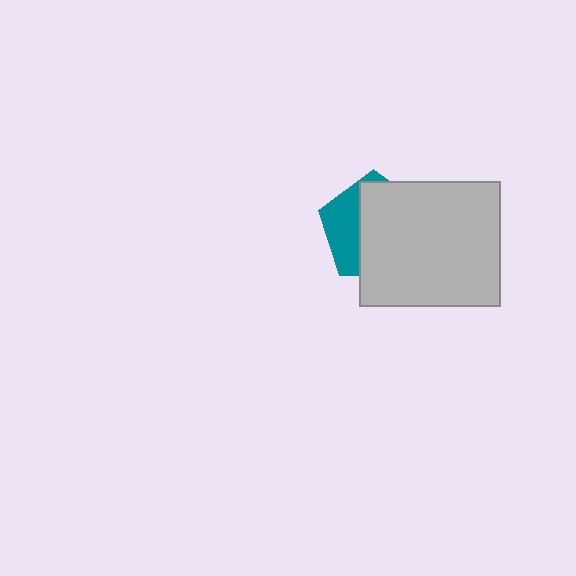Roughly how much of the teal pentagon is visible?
A small part of it is visible (roughly 35%).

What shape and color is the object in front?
The object in front is a light gray rectangle.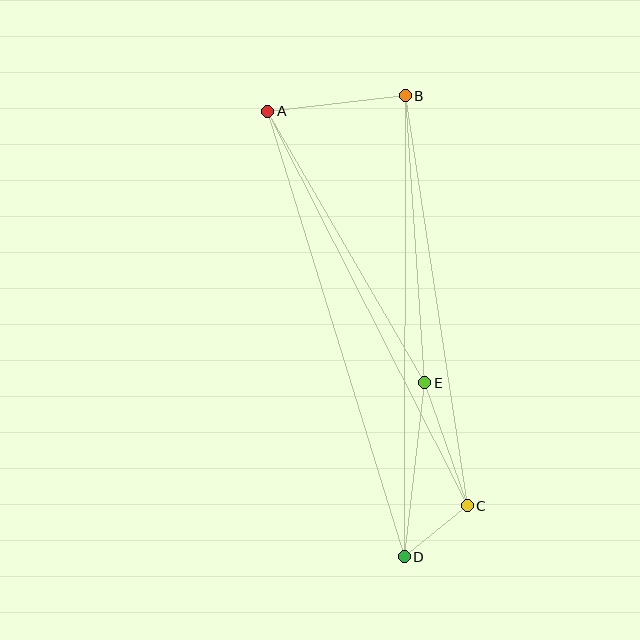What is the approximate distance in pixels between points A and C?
The distance between A and C is approximately 442 pixels.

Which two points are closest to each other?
Points C and D are closest to each other.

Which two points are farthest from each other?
Points A and D are farthest from each other.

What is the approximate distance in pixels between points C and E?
The distance between C and E is approximately 130 pixels.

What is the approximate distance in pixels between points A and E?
The distance between A and E is approximately 314 pixels.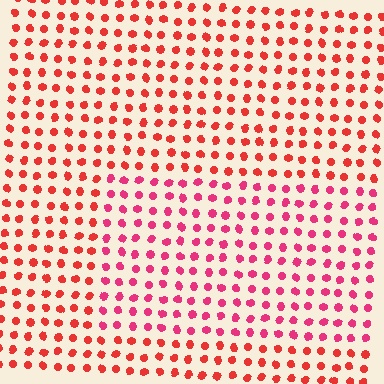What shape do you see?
I see a rectangle.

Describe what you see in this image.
The image is filled with small red elements in a uniform arrangement. A rectangle-shaped region is visible where the elements are tinted to a slightly different hue, forming a subtle color boundary.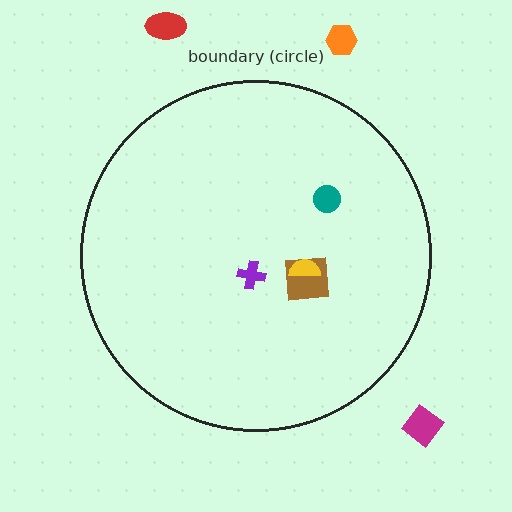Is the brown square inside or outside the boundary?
Inside.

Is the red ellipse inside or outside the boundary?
Outside.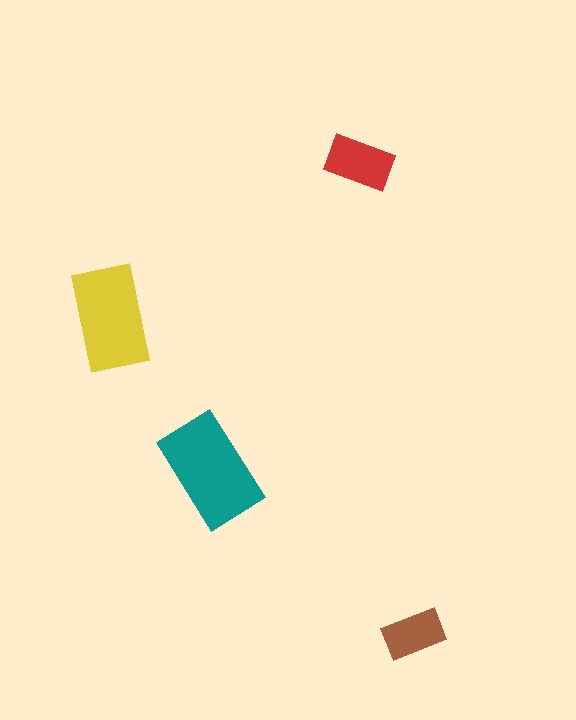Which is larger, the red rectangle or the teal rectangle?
The teal one.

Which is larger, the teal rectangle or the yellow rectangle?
The teal one.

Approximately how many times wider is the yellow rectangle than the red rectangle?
About 1.5 times wider.